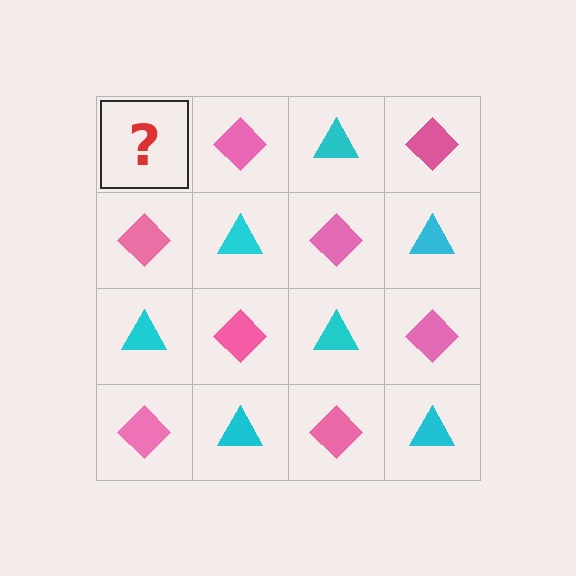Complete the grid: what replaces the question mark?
The question mark should be replaced with a cyan triangle.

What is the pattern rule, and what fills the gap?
The rule is that it alternates cyan triangle and pink diamond in a checkerboard pattern. The gap should be filled with a cyan triangle.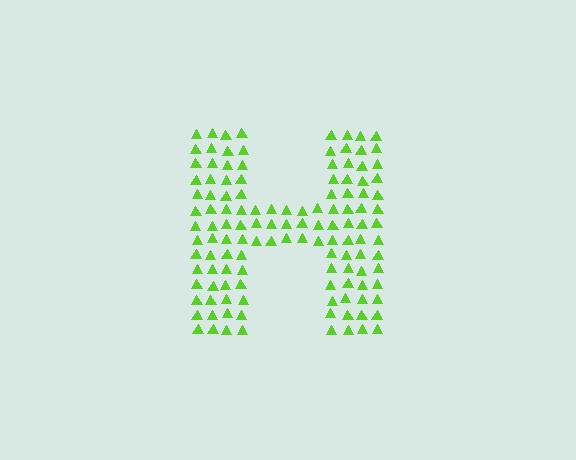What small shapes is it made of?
It is made of small triangles.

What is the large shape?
The large shape is the letter H.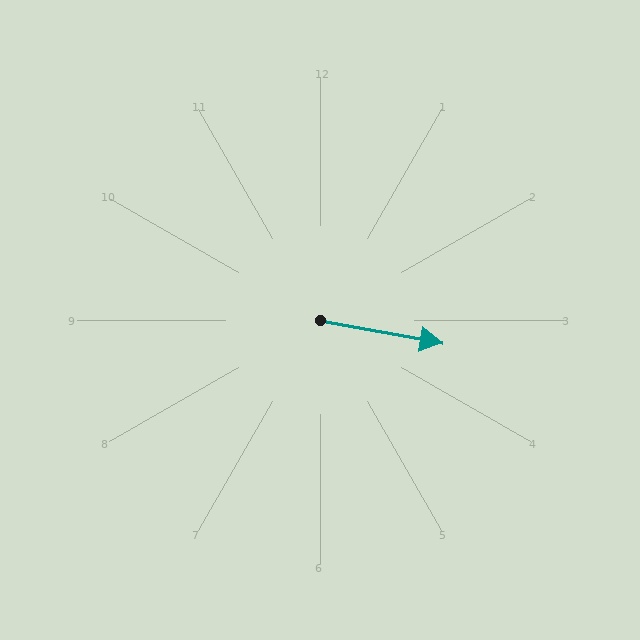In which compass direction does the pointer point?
East.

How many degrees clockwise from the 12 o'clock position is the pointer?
Approximately 101 degrees.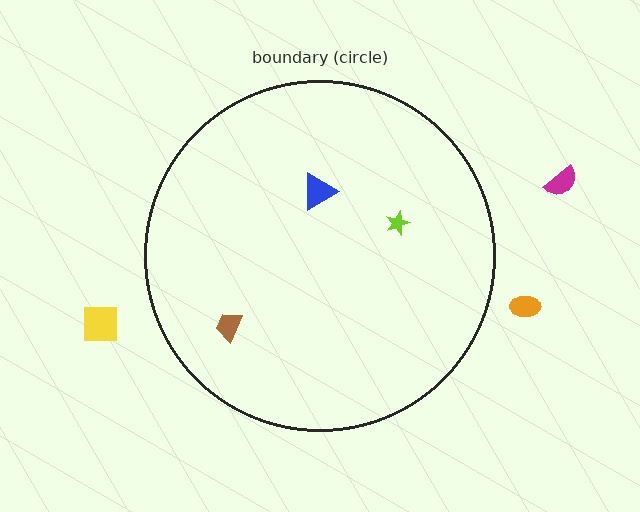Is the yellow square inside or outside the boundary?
Outside.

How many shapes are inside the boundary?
3 inside, 3 outside.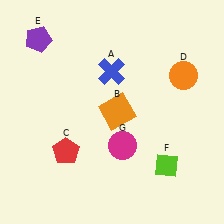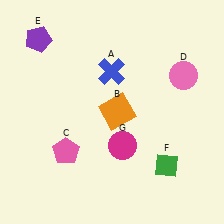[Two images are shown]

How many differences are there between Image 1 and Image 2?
There are 3 differences between the two images.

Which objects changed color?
C changed from red to pink. D changed from orange to pink. F changed from lime to green.